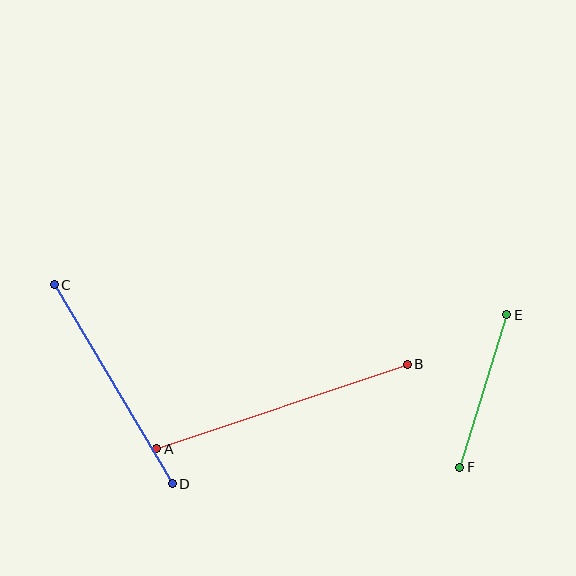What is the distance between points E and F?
The distance is approximately 159 pixels.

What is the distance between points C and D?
The distance is approximately 231 pixels.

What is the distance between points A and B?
The distance is approximately 264 pixels.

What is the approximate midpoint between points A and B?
The midpoint is at approximately (282, 406) pixels.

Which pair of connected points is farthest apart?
Points A and B are farthest apart.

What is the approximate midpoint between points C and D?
The midpoint is at approximately (113, 384) pixels.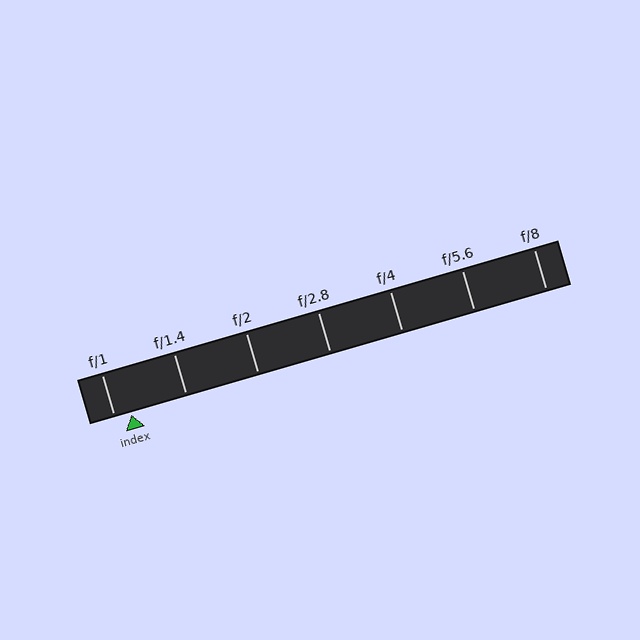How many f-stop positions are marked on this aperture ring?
There are 7 f-stop positions marked.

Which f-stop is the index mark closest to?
The index mark is closest to f/1.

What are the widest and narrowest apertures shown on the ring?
The widest aperture shown is f/1 and the narrowest is f/8.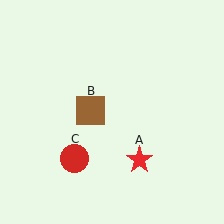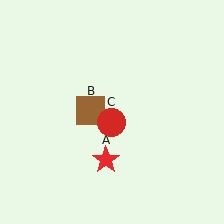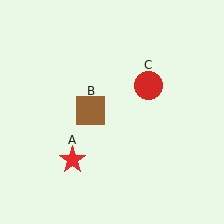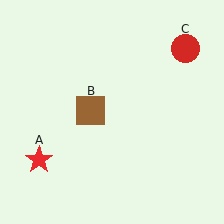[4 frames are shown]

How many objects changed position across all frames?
2 objects changed position: red star (object A), red circle (object C).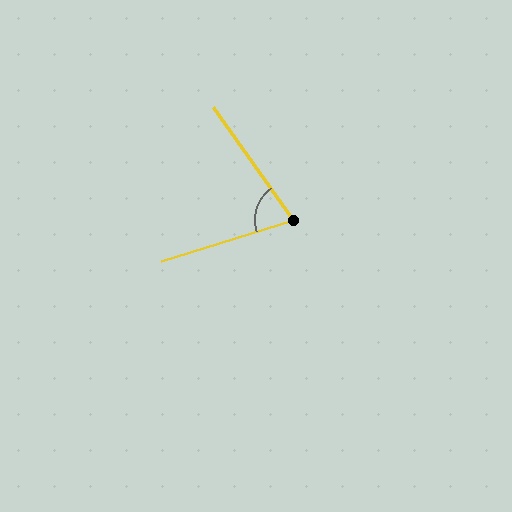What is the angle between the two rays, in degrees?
Approximately 72 degrees.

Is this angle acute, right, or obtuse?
It is acute.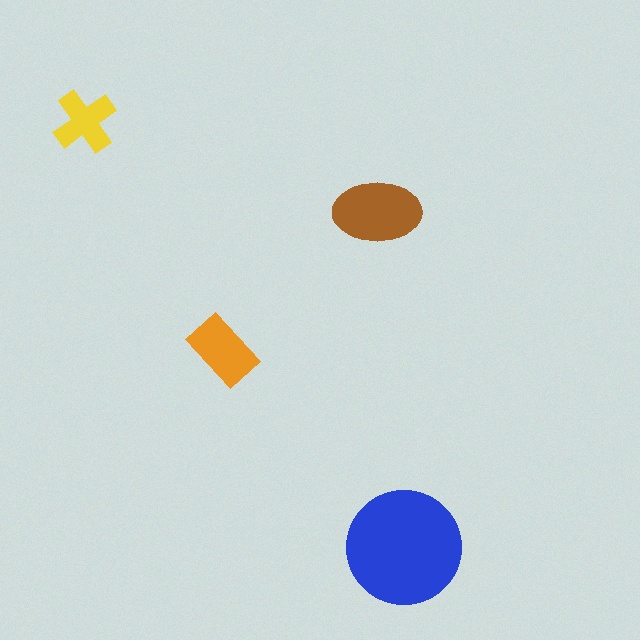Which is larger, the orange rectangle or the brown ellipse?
The brown ellipse.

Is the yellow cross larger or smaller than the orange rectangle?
Smaller.